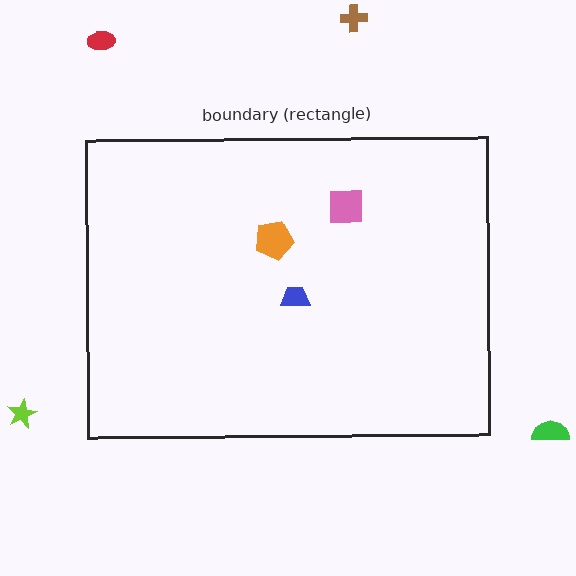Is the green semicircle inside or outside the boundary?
Outside.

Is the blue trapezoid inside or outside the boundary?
Inside.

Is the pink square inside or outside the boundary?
Inside.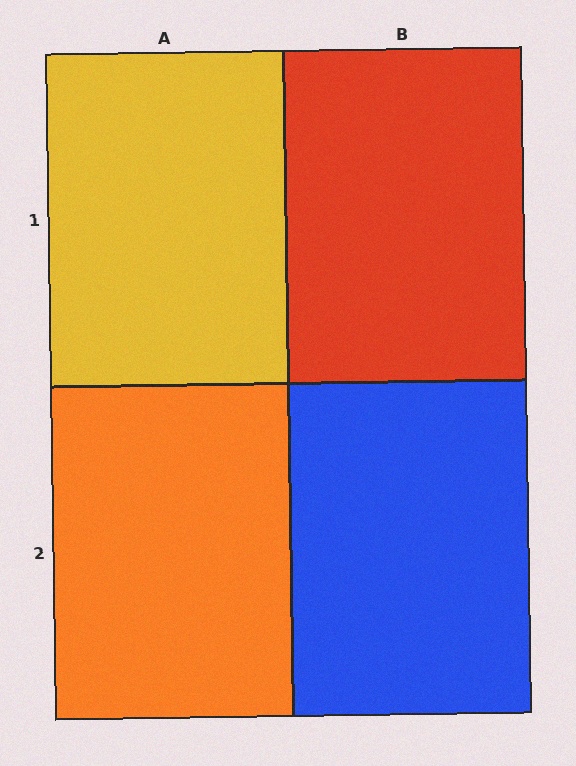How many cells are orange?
1 cell is orange.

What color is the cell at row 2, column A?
Orange.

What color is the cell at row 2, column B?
Blue.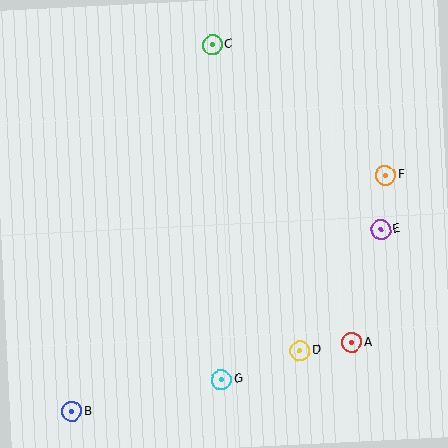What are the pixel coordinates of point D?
Point D is at (300, 351).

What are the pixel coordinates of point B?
Point B is at (72, 412).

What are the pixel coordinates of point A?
Point A is at (352, 342).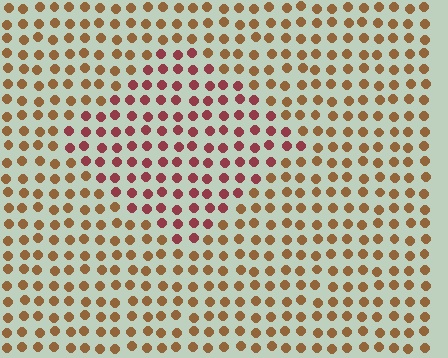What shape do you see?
I see a diamond.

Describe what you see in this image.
The image is filled with small brown elements in a uniform arrangement. A diamond-shaped region is visible where the elements are tinted to a slightly different hue, forming a subtle color boundary.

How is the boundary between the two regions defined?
The boundary is defined purely by a slight shift in hue (about 37 degrees). Spacing, size, and orientation are identical on both sides.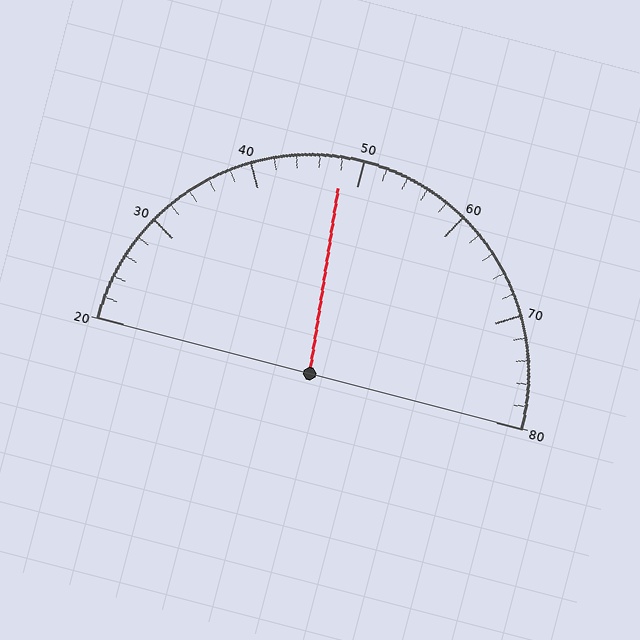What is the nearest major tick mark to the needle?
The nearest major tick mark is 50.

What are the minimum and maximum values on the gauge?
The gauge ranges from 20 to 80.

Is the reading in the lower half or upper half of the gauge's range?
The reading is in the lower half of the range (20 to 80).